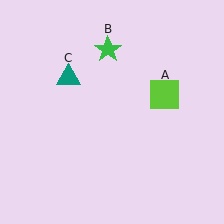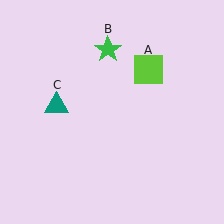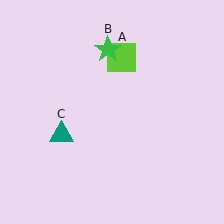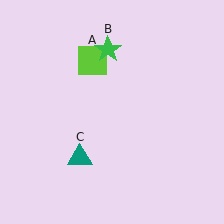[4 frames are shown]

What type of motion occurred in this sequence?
The lime square (object A), teal triangle (object C) rotated counterclockwise around the center of the scene.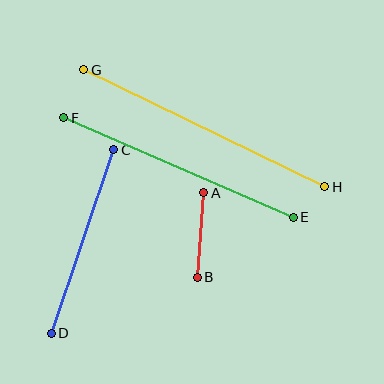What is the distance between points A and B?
The distance is approximately 85 pixels.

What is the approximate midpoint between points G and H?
The midpoint is at approximately (204, 128) pixels.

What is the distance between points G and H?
The distance is approximately 268 pixels.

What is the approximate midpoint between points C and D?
The midpoint is at approximately (82, 242) pixels.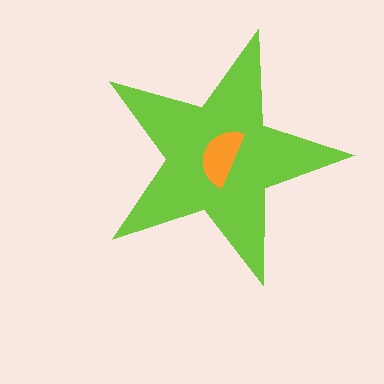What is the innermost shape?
The orange semicircle.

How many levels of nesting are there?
2.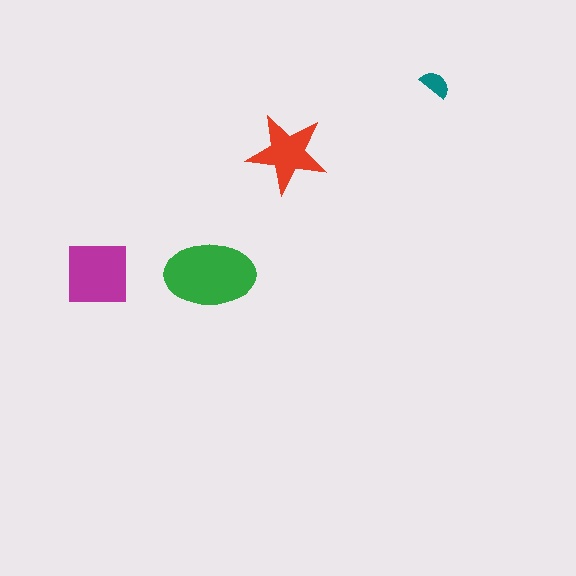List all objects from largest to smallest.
The green ellipse, the magenta square, the red star, the teal semicircle.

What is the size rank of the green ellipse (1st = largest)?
1st.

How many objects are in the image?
There are 4 objects in the image.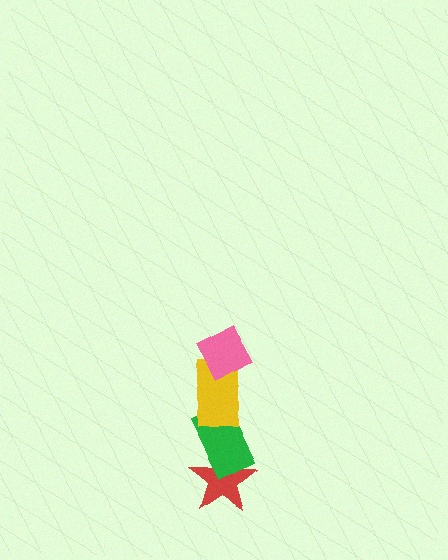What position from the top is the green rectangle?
The green rectangle is 3rd from the top.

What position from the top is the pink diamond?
The pink diamond is 1st from the top.